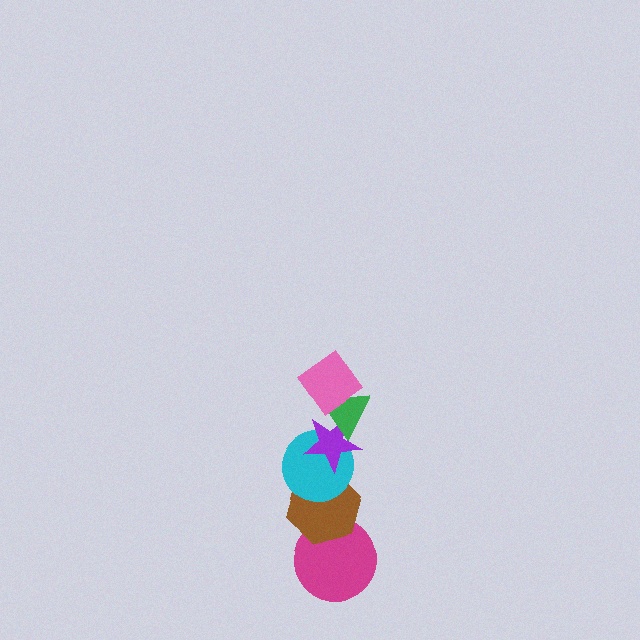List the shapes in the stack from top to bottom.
From top to bottom: the pink diamond, the green triangle, the purple star, the cyan circle, the brown hexagon, the magenta circle.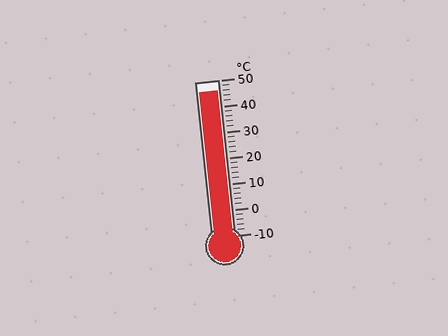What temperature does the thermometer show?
The thermometer shows approximately 46°C.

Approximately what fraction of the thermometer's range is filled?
The thermometer is filled to approximately 95% of its range.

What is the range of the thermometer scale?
The thermometer scale ranges from -10°C to 50°C.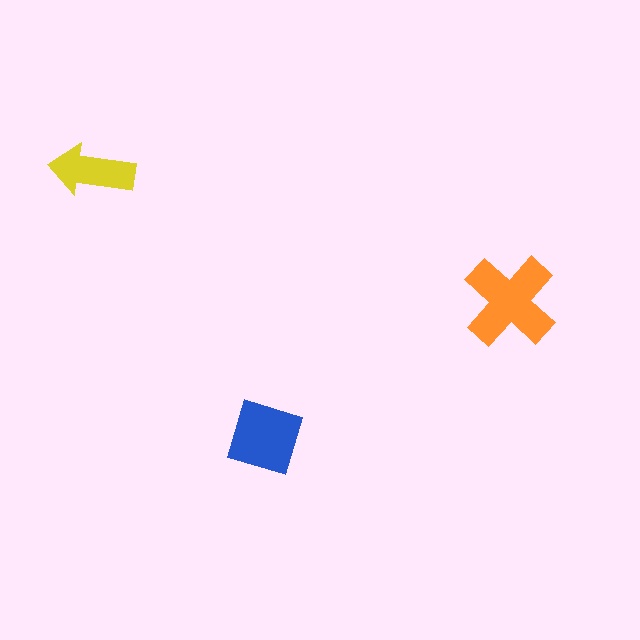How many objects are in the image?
There are 3 objects in the image.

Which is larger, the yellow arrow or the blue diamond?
The blue diamond.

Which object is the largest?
The orange cross.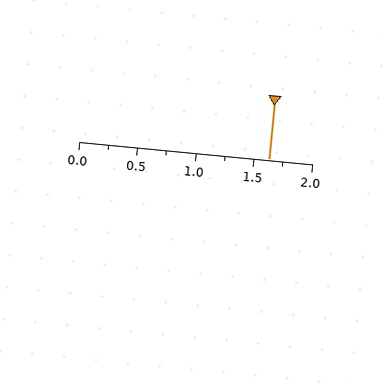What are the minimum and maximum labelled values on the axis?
The axis runs from 0.0 to 2.0.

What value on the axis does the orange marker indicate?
The marker indicates approximately 1.62.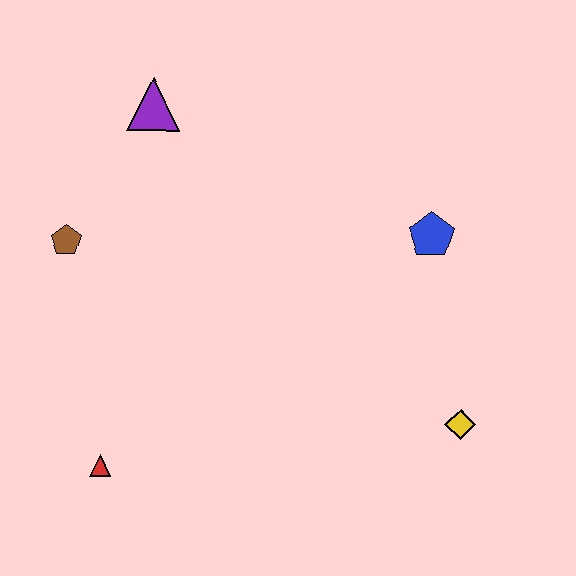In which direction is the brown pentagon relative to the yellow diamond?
The brown pentagon is to the left of the yellow diamond.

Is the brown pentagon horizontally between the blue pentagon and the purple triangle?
No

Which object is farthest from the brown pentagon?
The yellow diamond is farthest from the brown pentagon.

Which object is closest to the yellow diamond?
The blue pentagon is closest to the yellow diamond.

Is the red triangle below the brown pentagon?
Yes